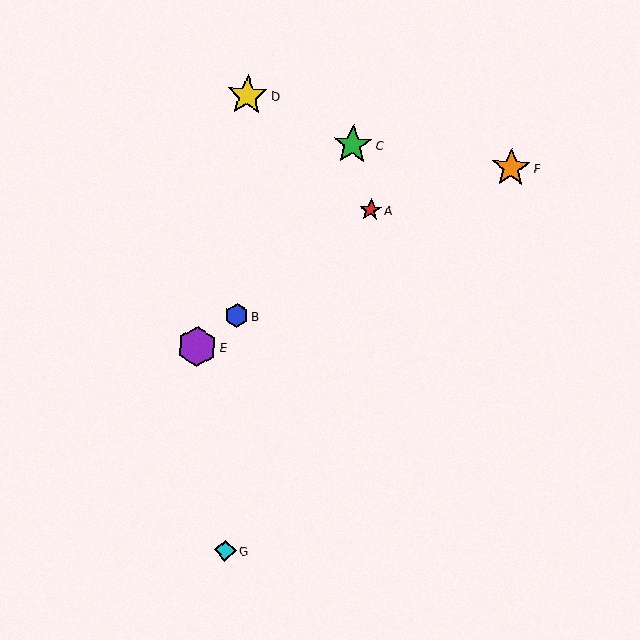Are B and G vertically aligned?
Yes, both are at x≈237.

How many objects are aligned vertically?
3 objects (B, D, G) are aligned vertically.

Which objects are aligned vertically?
Objects B, D, G are aligned vertically.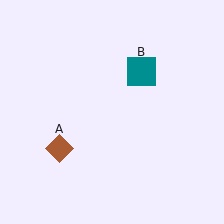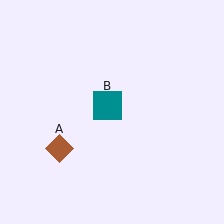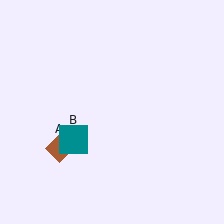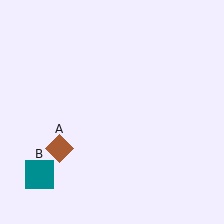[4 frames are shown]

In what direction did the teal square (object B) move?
The teal square (object B) moved down and to the left.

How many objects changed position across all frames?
1 object changed position: teal square (object B).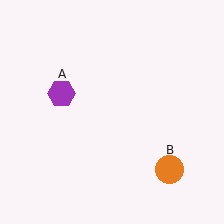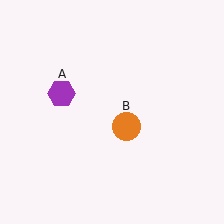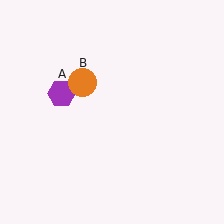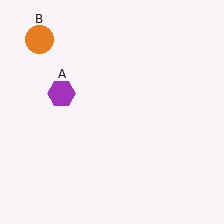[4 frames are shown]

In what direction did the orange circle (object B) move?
The orange circle (object B) moved up and to the left.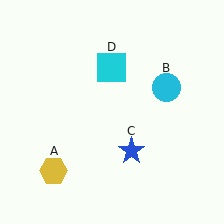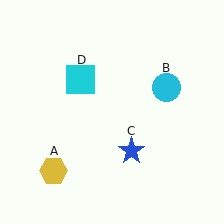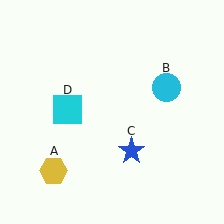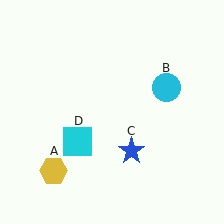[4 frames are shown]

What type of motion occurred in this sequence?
The cyan square (object D) rotated counterclockwise around the center of the scene.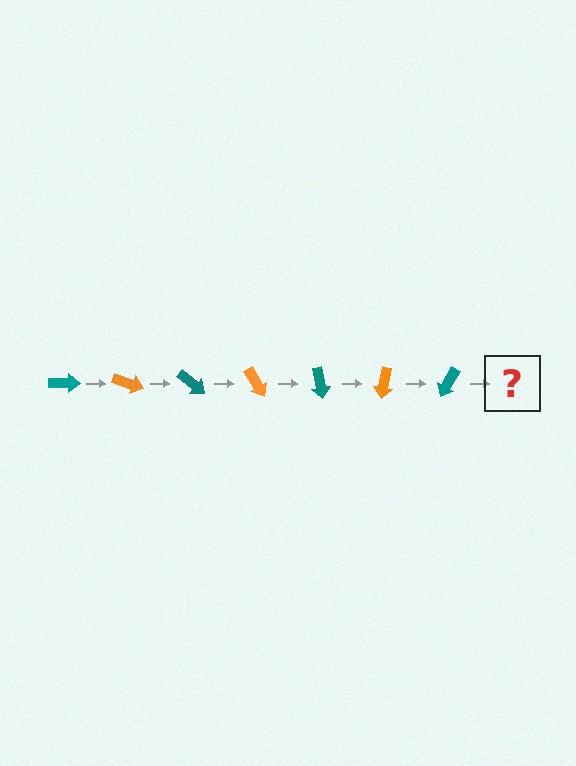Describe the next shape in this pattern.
It should be an orange arrow, rotated 140 degrees from the start.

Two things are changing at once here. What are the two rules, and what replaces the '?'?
The two rules are that it rotates 20 degrees each step and the color cycles through teal and orange. The '?' should be an orange arrow, rotated 140 degrees from the start.